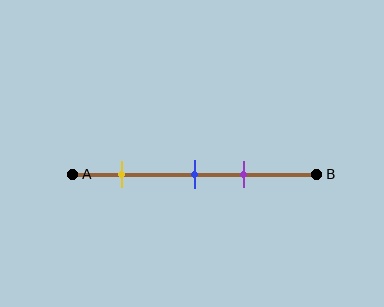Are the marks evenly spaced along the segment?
No, the marks are not evenly spaced.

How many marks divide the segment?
There are 3 marks dividing the segment.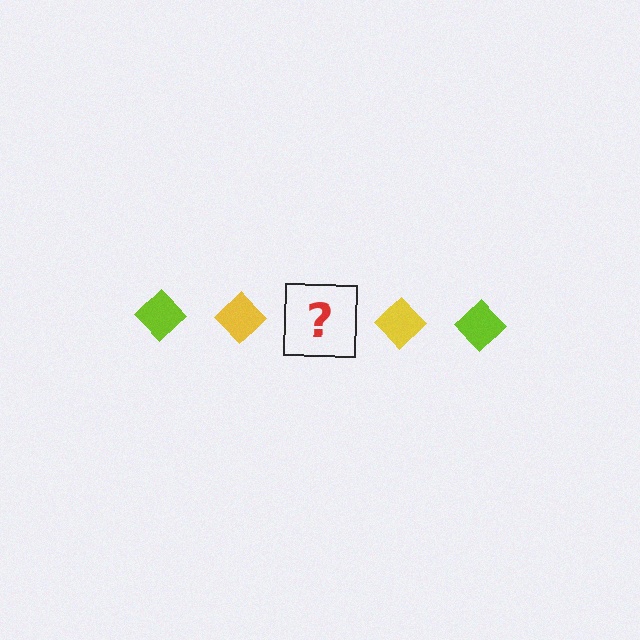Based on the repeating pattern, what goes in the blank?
The blank should be a lime diamond.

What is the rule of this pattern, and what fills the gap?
The rule is that the pattern cycles through lime, yellow diamonds. The gap should be filled with a lime diamond.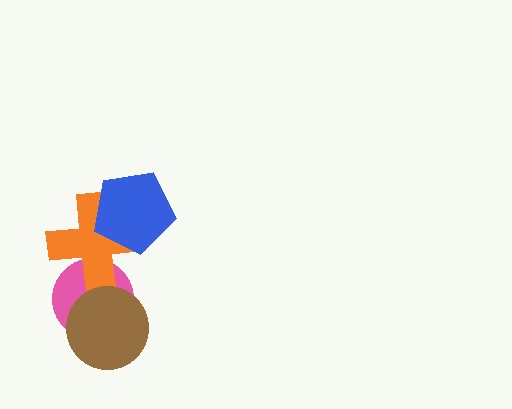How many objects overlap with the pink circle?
2 objects overlap with the pink circle.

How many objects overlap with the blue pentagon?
1 object overlaps with the blue pentagon.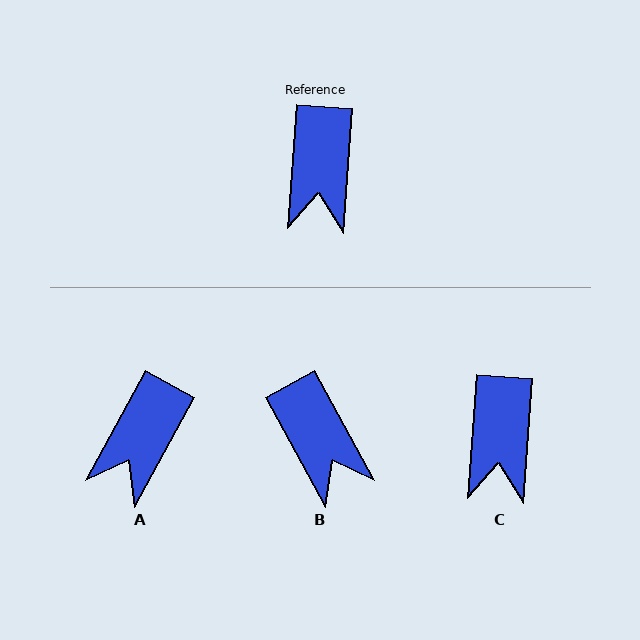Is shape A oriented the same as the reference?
No, it is off by about 24 degrees.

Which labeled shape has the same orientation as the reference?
C.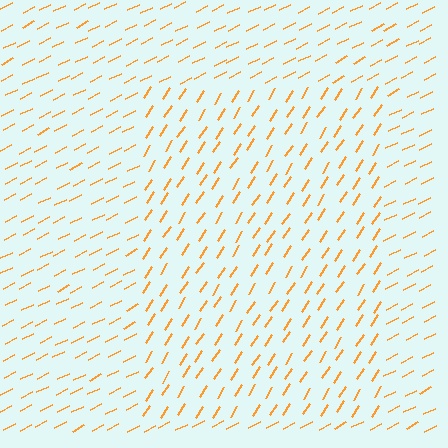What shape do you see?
I see a rectangle.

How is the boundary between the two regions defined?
The boundary is defined purely by a change in line orientation (approximately 30 degrees difference). All lines are the same color and thickness.